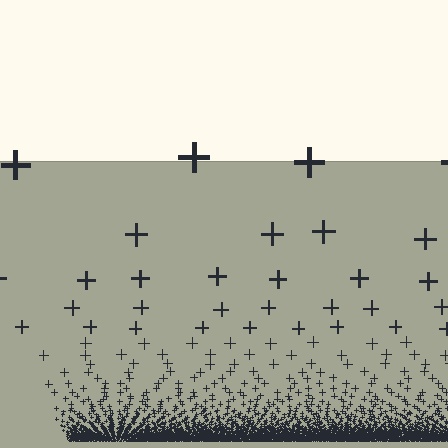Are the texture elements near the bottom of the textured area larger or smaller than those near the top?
Smaller. The gradient is inverted — elements near the bottom are smaller and denser.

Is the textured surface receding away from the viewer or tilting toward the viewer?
The surface appears to tilt toward the viewer. Texture elements get larger and sparser toward the top.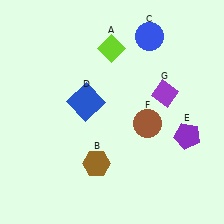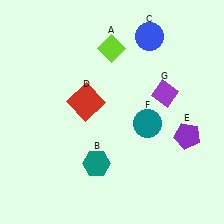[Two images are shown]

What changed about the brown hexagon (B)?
In Image 1, B is brown. In Image 2, it changed to teal.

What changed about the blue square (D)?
In Image 1, D is blue. In Image 2, it changed to red.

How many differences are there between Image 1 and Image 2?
There are 3 differences between the two images.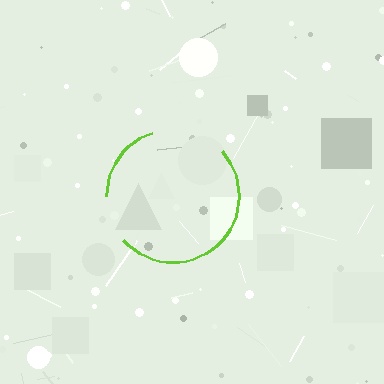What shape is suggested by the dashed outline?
The dashed outline suggests a circle.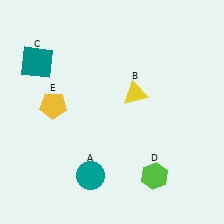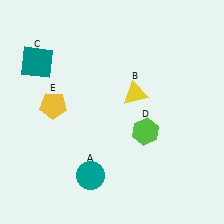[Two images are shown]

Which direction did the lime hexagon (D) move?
The lime hexagon (D) moved up.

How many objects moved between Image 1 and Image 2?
1 object moved between the two images.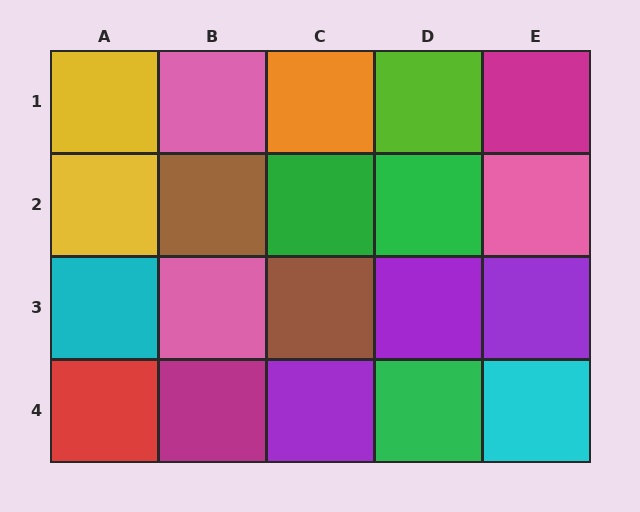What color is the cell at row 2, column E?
Pink.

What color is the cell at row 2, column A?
Yellow.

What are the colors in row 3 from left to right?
Cyan, pink, brown, purple, purple.